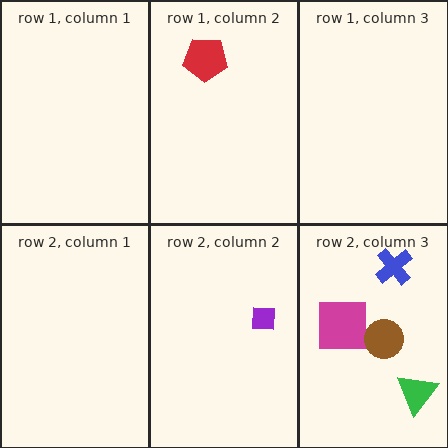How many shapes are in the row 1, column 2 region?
1.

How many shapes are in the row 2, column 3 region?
4.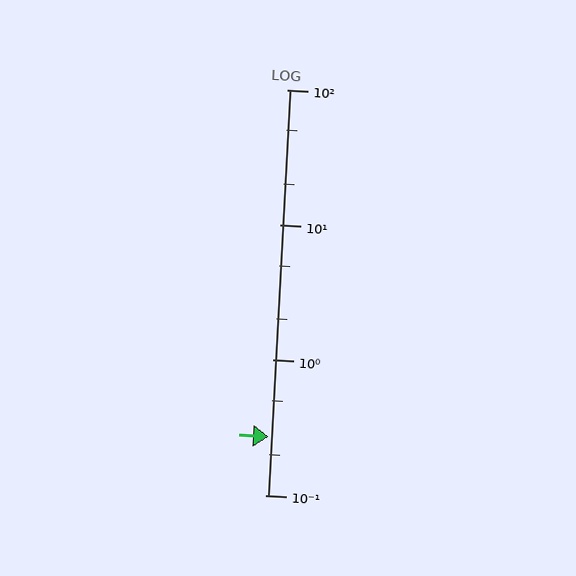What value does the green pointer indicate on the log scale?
The pointer indicates approximately 0.27.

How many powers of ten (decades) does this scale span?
The scale spans 3 decades, from 0.1 to 100.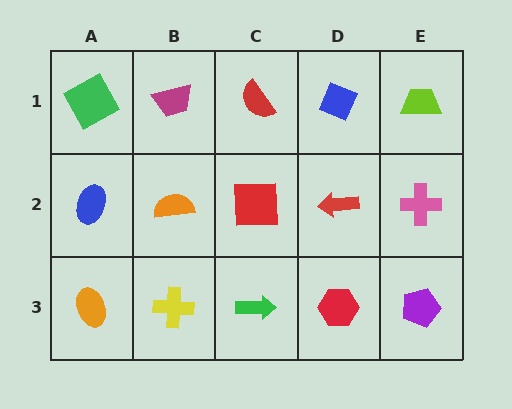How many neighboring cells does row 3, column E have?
2.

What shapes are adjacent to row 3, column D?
A red arrow (row 2, column D), a green arrow (row 3, column C), a purple pentagon (row 3, column E).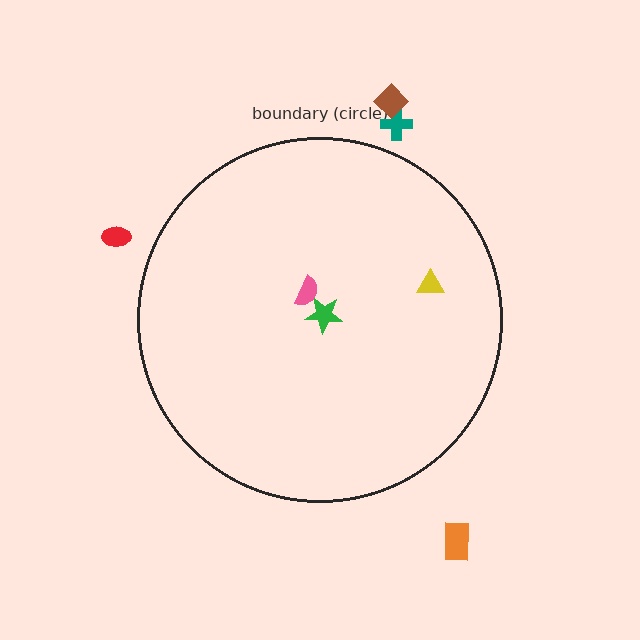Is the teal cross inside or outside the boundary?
Outside.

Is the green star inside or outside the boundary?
Inside.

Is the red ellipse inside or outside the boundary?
Outside.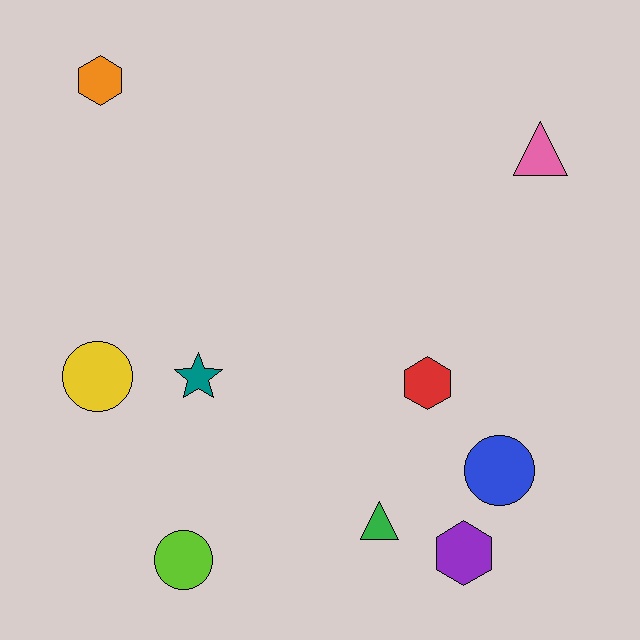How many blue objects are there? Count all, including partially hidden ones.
There is 1 blue object.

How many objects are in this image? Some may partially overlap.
There are 9 objects.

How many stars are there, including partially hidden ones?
There is 1 star.